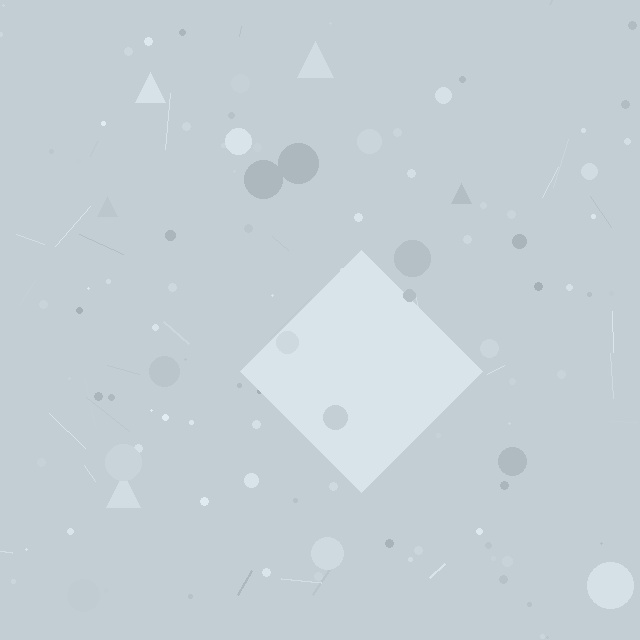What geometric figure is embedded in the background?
A diamond is embedded in the background.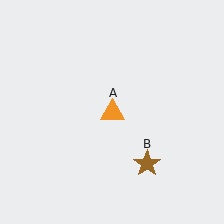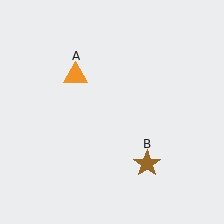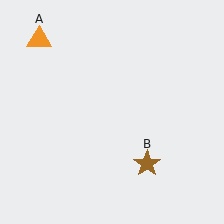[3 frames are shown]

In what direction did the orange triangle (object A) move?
The orange triangle (object A) moved up and to the left.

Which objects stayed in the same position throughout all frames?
Brown star (object B) remained stationary.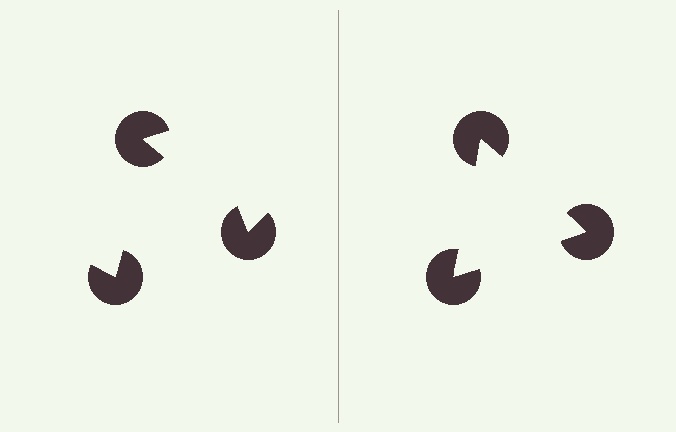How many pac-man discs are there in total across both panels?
6 — 3 on each side.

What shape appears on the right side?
An illusory triangle.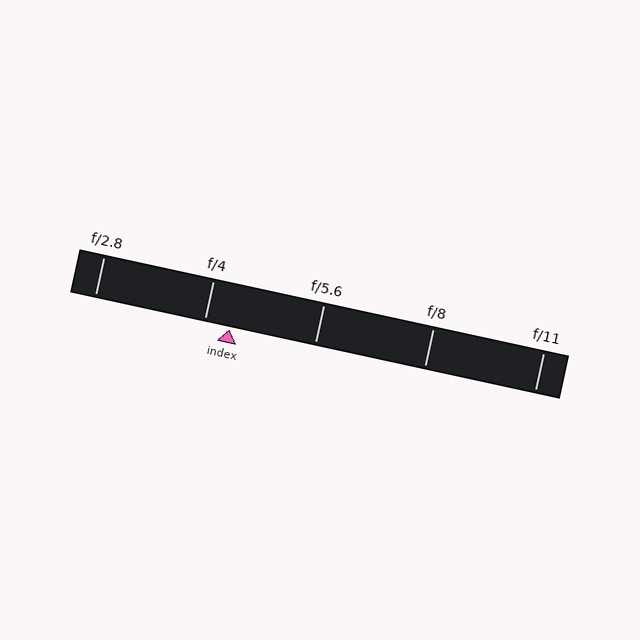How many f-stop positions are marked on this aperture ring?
There are 5 f-stop positions marked.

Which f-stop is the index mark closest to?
The index mark is closest to f/4.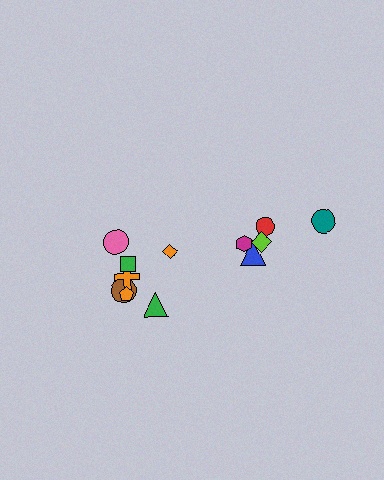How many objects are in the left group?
There are 7 objects.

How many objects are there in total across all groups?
There are 12 objects.